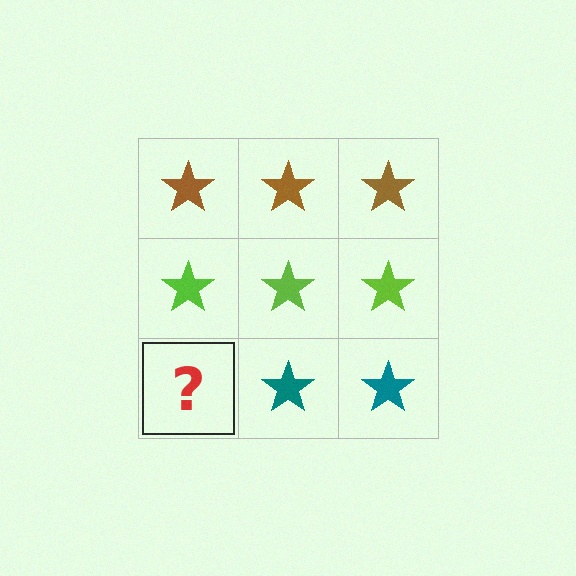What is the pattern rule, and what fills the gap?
The rule is that each row has a consistent color. The gap should be filled with a teal star.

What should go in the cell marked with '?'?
The missing cell should contain a teal star.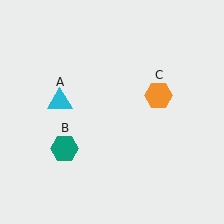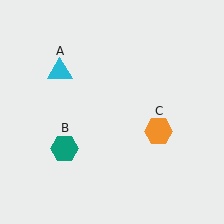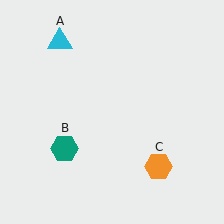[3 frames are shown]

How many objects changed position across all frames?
2 objects changed position: cyan triangle (object A), orange hexagon (object C).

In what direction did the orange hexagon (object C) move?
The orange hexagon (object C) moved down.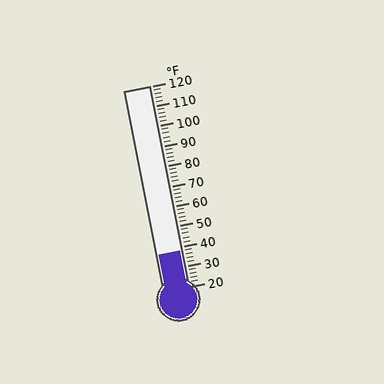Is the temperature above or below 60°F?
The temperature is below 60°F.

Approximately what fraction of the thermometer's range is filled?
The thermometer is filled to approximately 20% of its range.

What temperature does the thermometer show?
The thermometer shows approximately 38°F.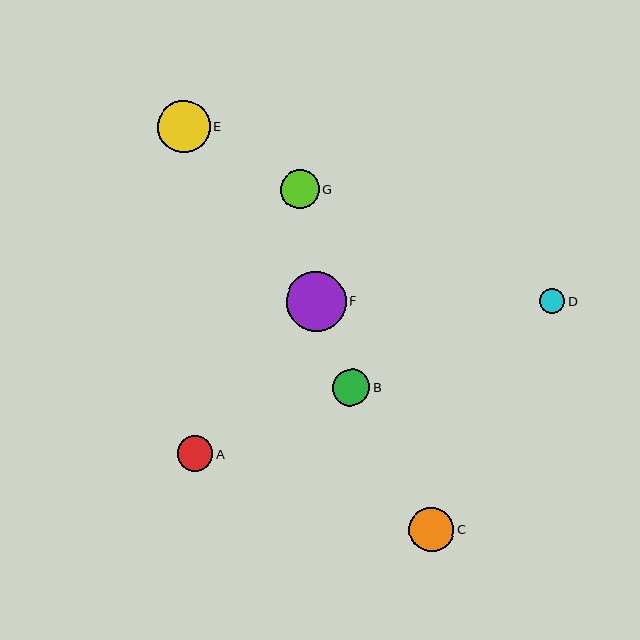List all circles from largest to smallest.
From largest to smallest: F, E, C, G, B, A, D.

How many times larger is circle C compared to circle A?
Circle C is approximately 1.3 times the size of circle A.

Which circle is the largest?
Circle F is the largest with a size of approximately 60 pixels.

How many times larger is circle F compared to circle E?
Circle F is approximately 1.1 times the size of circle E.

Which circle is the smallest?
Circle D is the smallest with a size of approximately 25 pixels.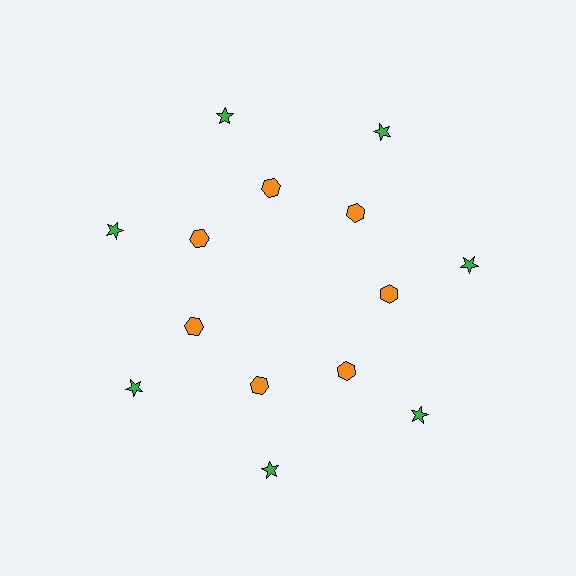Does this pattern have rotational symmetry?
Yes, this pattern has 7-fold rotational symmetry. It looks the same after rotating 51 degrees around the center.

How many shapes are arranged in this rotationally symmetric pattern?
There are 14 shapes, arranged in 7 groups of 2.